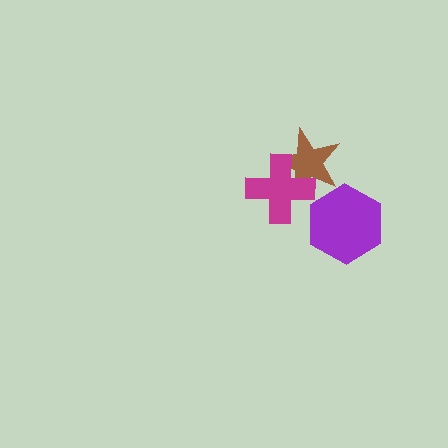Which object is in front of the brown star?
The magenta cross is in front of the brown star.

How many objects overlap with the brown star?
1 object overlaps with the brown star.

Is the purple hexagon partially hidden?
No, no other shape covers it.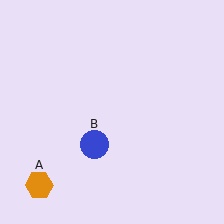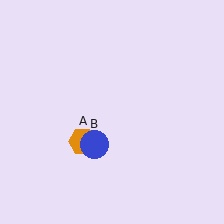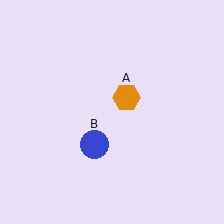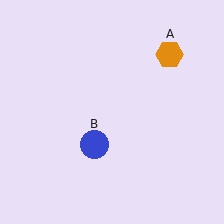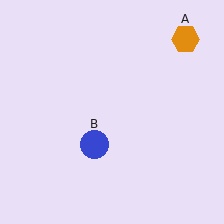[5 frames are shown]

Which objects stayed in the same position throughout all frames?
Blue circle (object B) remained stationary.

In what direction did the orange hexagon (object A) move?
The orange hexagon (object A) moved up and to the right.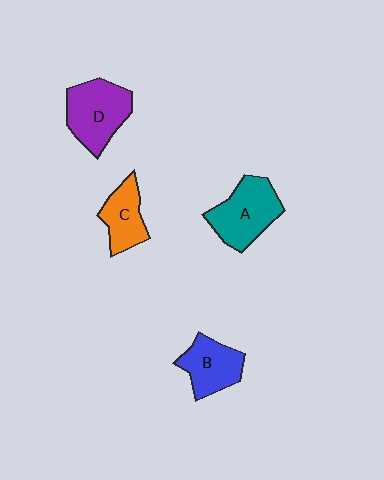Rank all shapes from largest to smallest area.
From largest to smallest: D (purple), A (teal), B (blue), C (orange).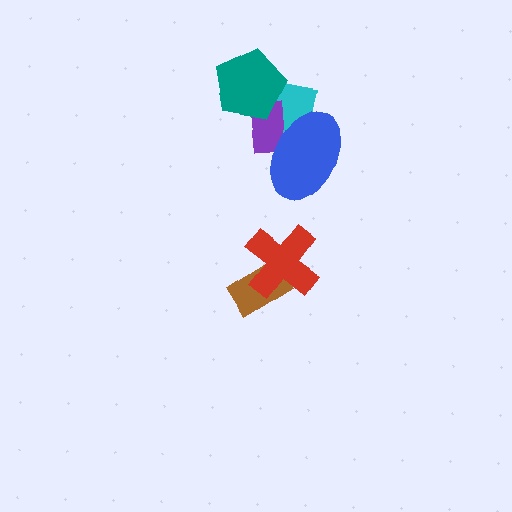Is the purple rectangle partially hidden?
Yes, it is partially covered by another shape.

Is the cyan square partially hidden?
Yes, it is partially covered by another shape.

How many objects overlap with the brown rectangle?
1 object overlaps with the brown rectangle.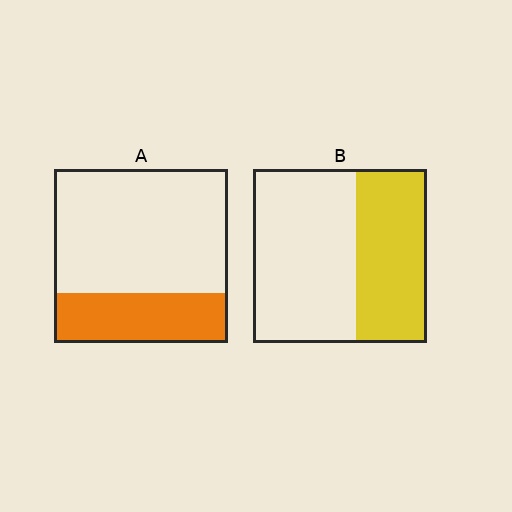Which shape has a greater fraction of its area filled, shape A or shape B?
Shape B.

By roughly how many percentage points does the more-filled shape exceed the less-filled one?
By roughly 10 percentage points (B over A).